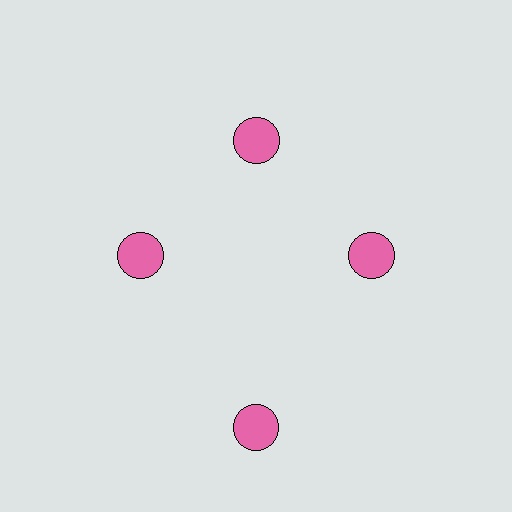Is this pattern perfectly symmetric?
No. The 4 pink circles are arranged in a ring, but one element near the 6 o'clock position is pushed outward from the center, breaking the 4-fold rotational symmetry.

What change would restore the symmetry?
The symmetry would be restored by moving it inward, back onto the ring so that all 4 circles sit at equal angles and equal distance from the center.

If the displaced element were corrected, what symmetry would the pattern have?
It would have 4-fold rotational symmetry — the pattern would map onto itself every 90 degrees.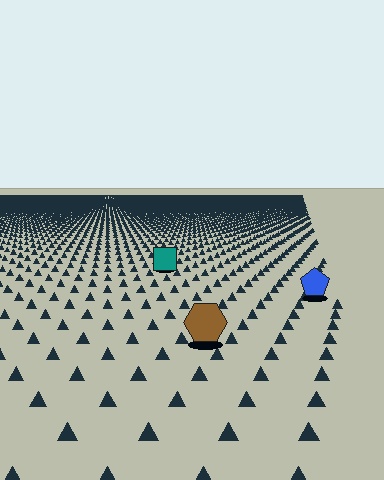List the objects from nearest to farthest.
From nearest to farthest: the brown hexagon, the blue pentagon, the teal square.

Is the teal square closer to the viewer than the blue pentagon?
No. The blue pentagon is closer — you can tell from the texture gradient: the ground texture is coarser near it.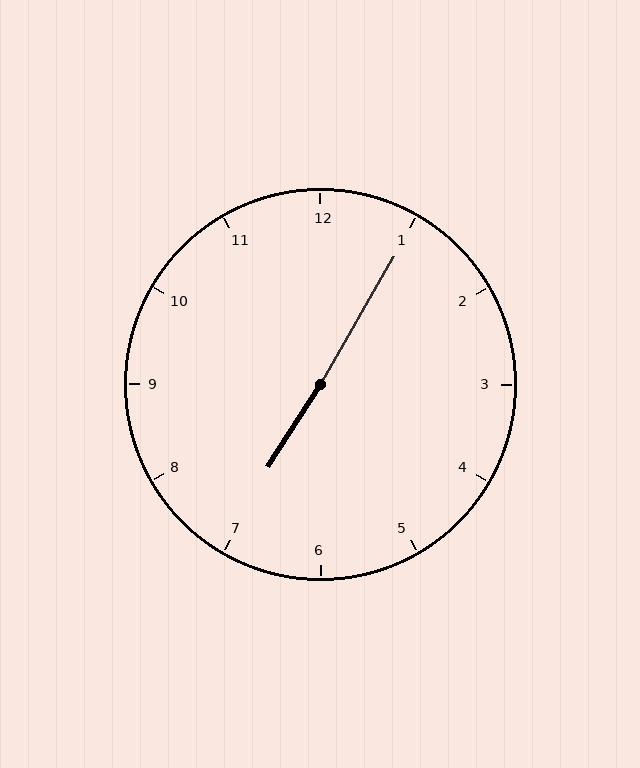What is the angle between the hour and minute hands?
Approximately 178 degrees.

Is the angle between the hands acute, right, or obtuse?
It is obtuse.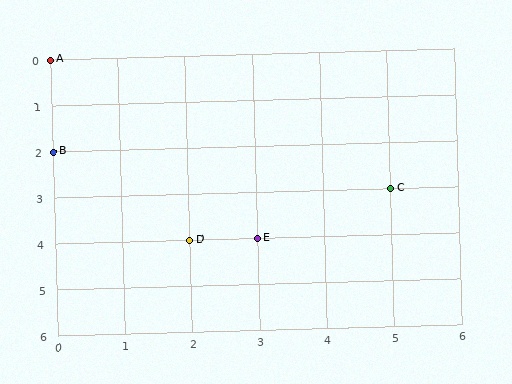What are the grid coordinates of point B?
Point B is at grid coordinates (0, 2).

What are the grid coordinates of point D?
Point D is at grid coordinates (2, 4).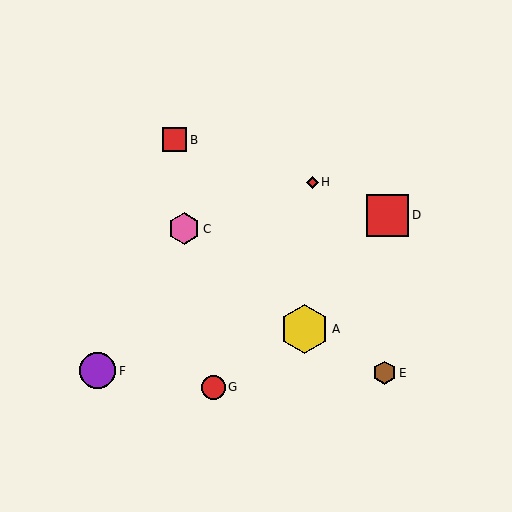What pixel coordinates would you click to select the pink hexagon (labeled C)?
Click at (184, 229) to select the pink hexagon C.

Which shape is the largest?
The yellow hexagon (labeled A) is the largest.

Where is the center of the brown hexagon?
The center of the brown hexagon is at (384, 373).